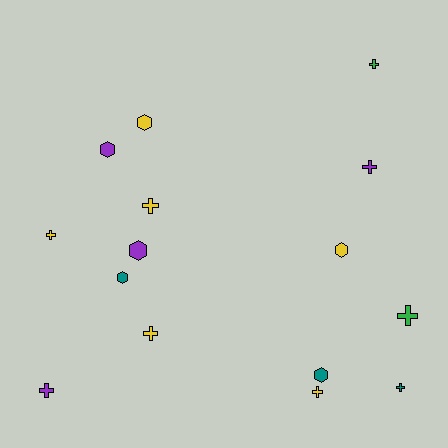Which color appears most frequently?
Yellow, with 6 objects.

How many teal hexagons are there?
There are 2 teal hexagons.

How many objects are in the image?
There are 15 objects.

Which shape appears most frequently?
Cross, with 9 objects.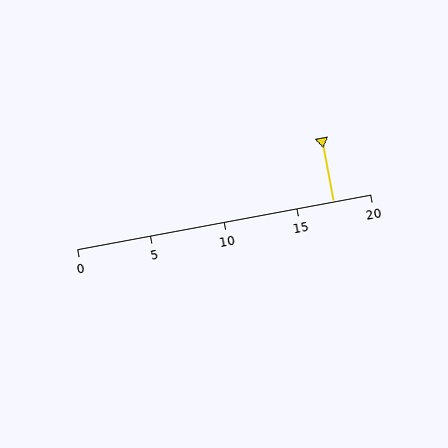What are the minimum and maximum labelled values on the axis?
The axis runs from 0 to 20.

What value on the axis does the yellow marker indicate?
The marker indicates approximately 17.5.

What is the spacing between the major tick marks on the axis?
The major ticks are spaced 5 apart.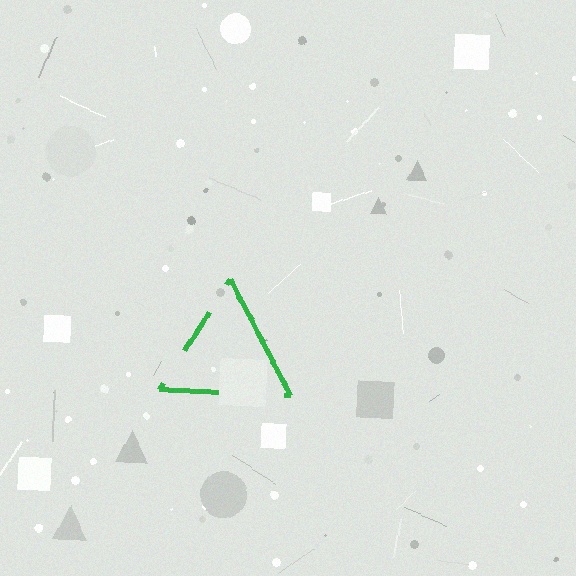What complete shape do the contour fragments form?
The contour fragments form a triangle.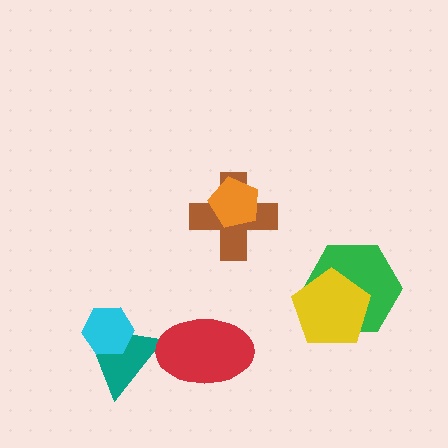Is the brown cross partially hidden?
Yes, it is partially covered by another shape.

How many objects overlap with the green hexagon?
1 object overlaps with the green hexagon.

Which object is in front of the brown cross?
The orange pentagon is in front of the brown cross.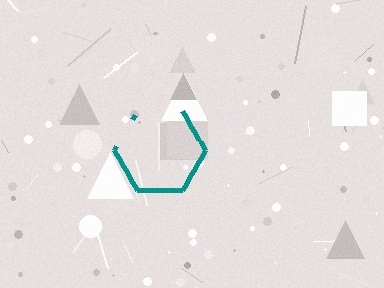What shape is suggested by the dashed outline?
The dashed outline suggests a hexagon.